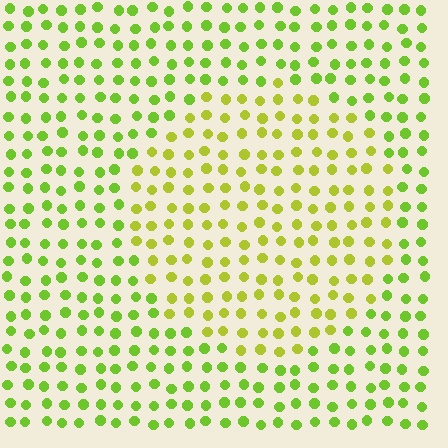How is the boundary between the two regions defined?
The boundary is defined purely by a slight shift in hue (about 25 degrees). Spacing, size, and orientation are identical on both sides.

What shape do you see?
I see a circle.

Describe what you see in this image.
The image is filled with small lime elements in a uniform arrangement. A circle-shaped region is visible where the elements are tinted to a slightly different hue, forming a subtle color boundary.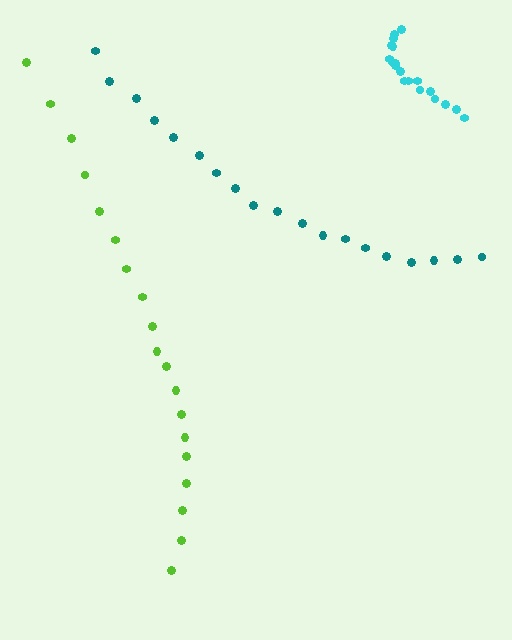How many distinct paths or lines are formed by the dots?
There are 3 distinct paths.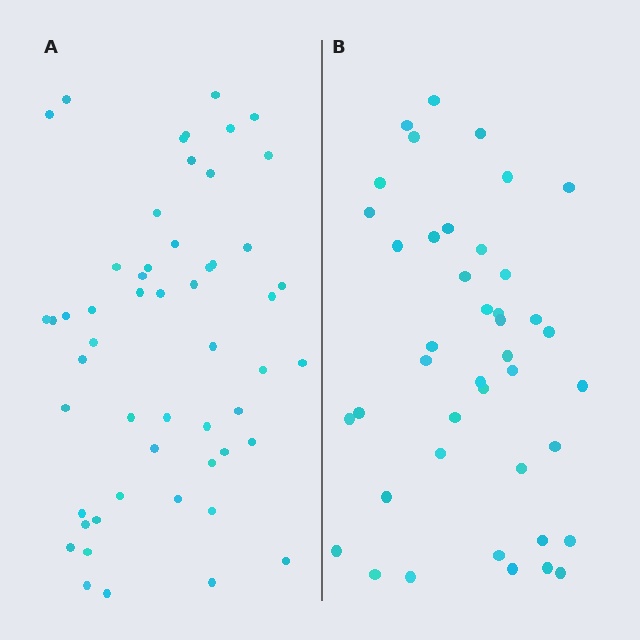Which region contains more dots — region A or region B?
Region A (the left region) has more dots.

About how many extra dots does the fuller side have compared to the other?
Region A has roughly 12 or so more dots than region B.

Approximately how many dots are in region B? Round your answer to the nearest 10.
About 40 dots. (The exact count is 42, which rounds to 40.)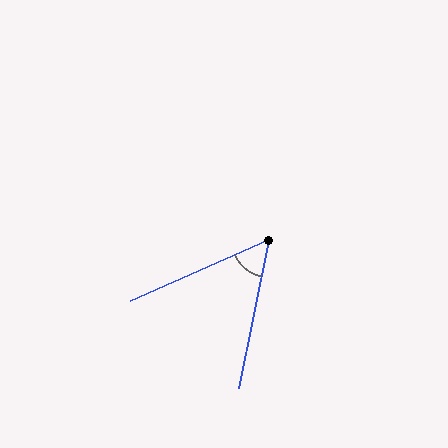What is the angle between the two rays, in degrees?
Approximately 55 degrees.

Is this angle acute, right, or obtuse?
It is acute.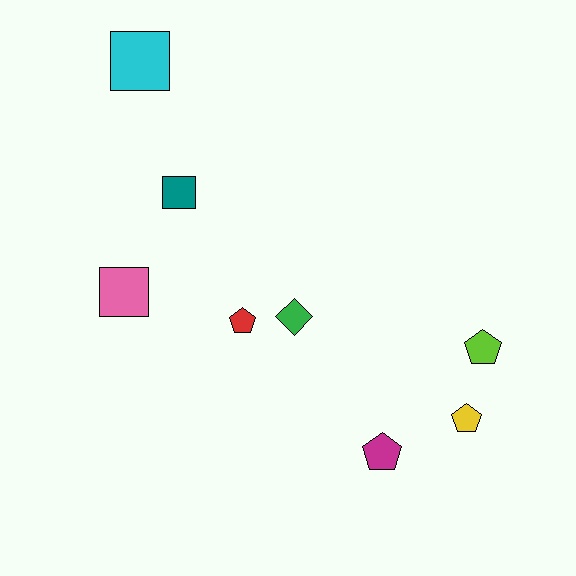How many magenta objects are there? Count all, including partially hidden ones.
There is 1 magenta object.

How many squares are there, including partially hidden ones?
There are 3 squares.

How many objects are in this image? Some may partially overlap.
There are 8 objects.